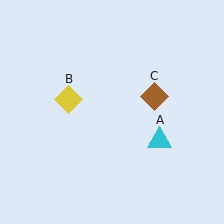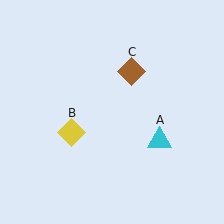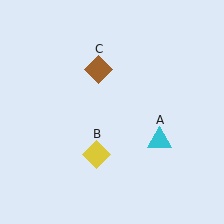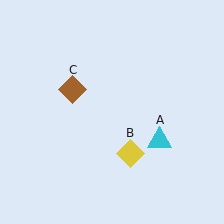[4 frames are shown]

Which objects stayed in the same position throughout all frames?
Cyan triangle (object A) remained stationary.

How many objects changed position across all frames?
2 objects changed position: yellow diamond (object B), brown diamond (object C).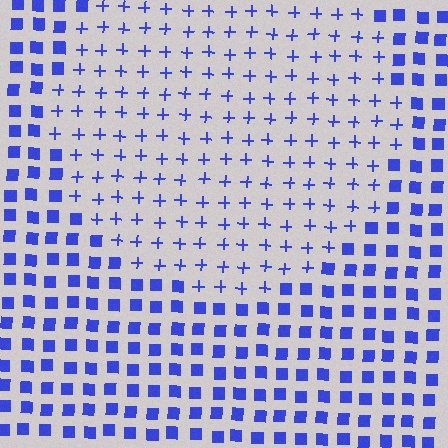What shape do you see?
I see a circle.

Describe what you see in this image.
The image is filled with small blue elements arranged in a uniform grid. A circle-shaped region contains plus signs, while the surrounding area contains squares. The boundary is defined purely by the change in element shape.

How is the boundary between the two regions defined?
The boundary is defined by a change in element shape: plus signs inside vs. squares outside. All elements share the same color and spacing.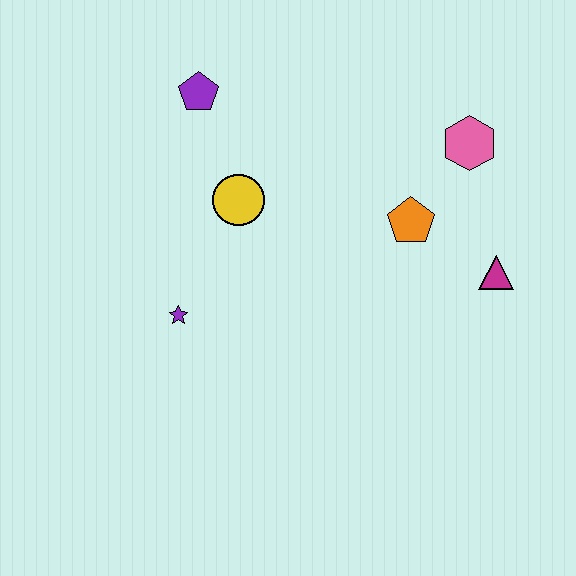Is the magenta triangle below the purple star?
No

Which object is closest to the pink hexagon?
The orange pentagon is closest to the pink hexagon.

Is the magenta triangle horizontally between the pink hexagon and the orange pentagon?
No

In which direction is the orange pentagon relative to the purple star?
The orange pentagon is to the right of the purple star.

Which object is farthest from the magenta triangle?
The purple pentagon is farthest from the magenta triangle.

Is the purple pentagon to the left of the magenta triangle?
Yes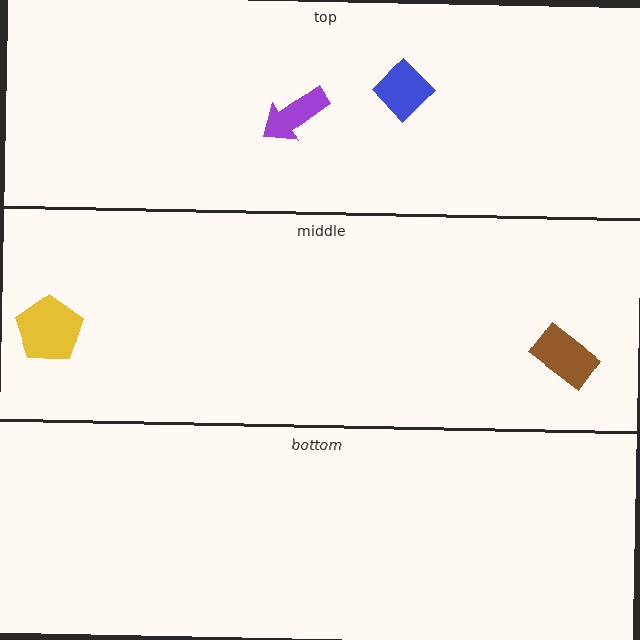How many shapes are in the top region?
2.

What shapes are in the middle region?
The brown rectangle, the yellow pentagon.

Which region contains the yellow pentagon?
The middle region.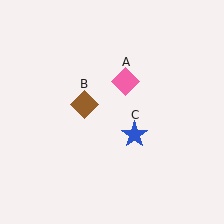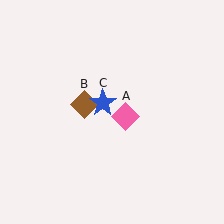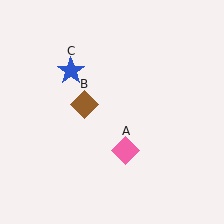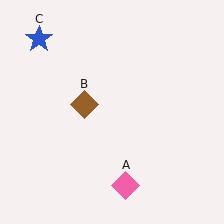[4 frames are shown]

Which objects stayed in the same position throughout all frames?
Brown diamond (object B) remained stationary.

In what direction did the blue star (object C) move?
The blue star (object C) moved up and to the left.